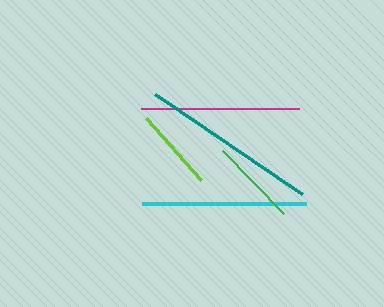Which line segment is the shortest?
The lime line is the shortest at approximately 83 pixels.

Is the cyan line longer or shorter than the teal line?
The teal line is longer than the cyan line.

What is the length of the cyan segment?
The cyan segment is approximately 164 pixels long.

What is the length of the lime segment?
The lime segment is approximately 83 pixels long.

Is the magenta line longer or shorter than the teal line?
The teal line is longer than the magenta line.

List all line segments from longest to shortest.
From longest to shortest: teal, cyan, magenta, green, lime.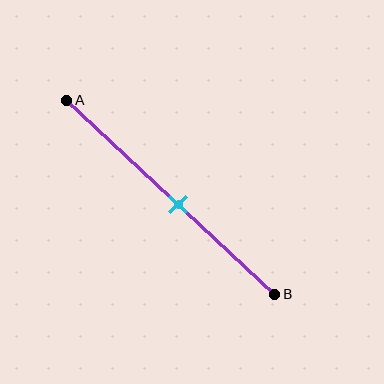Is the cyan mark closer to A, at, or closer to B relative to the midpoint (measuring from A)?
The cyan mark is closer to point B than the midpoint of segment AB.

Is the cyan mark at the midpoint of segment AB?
No, the mark is at about 55% from A, not at the 50% midpoint.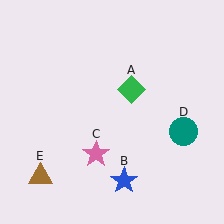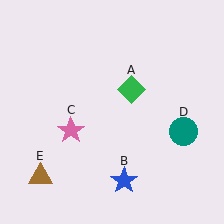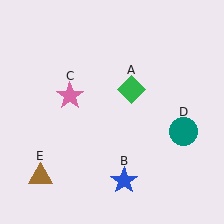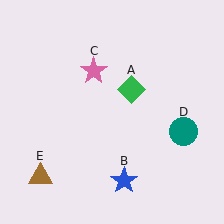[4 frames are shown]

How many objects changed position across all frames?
1 object changed position: pink star (object C).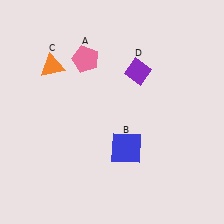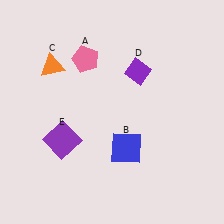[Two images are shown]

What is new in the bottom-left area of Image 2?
A purple square (E) was added in the bottom-left area of Image 2.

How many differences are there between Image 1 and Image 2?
There is 1 difference between the two images.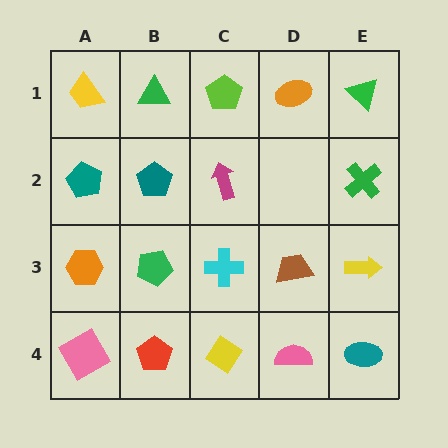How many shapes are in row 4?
5 shapes.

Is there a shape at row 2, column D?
No, that cell is empty.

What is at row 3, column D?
A brown trapezoid.